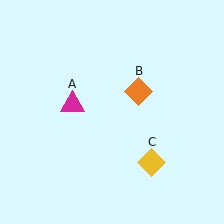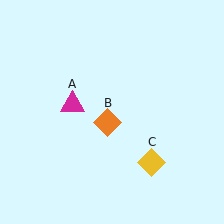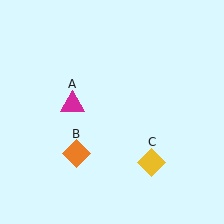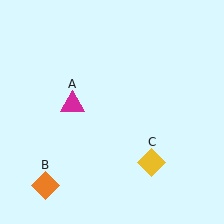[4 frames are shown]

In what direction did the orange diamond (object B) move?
The orange diamond (object B) moved down and to the left.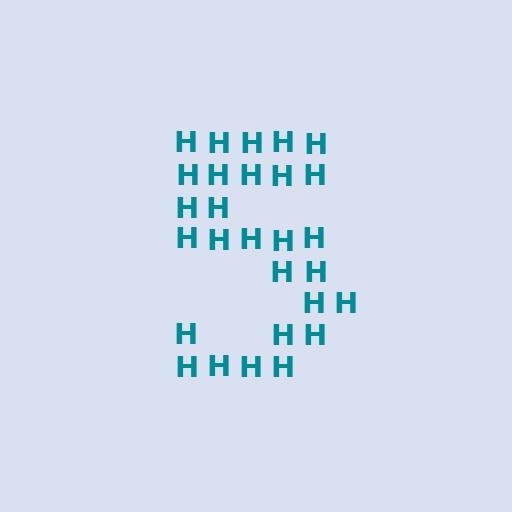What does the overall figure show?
The overall figure shows the digit 5.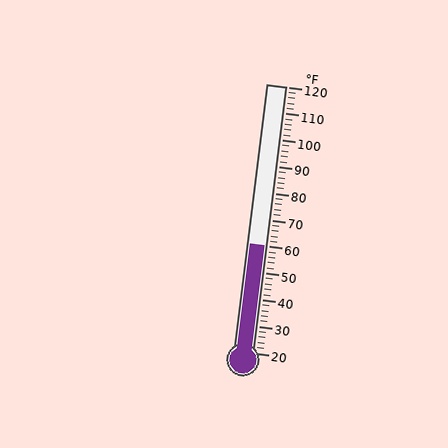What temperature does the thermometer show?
The thermometer shows approximately 60°F.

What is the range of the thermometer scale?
The thermometer scale ranges from 20°F to 120°F.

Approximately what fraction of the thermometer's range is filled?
The thermometer is filled to approximately 40% of its range.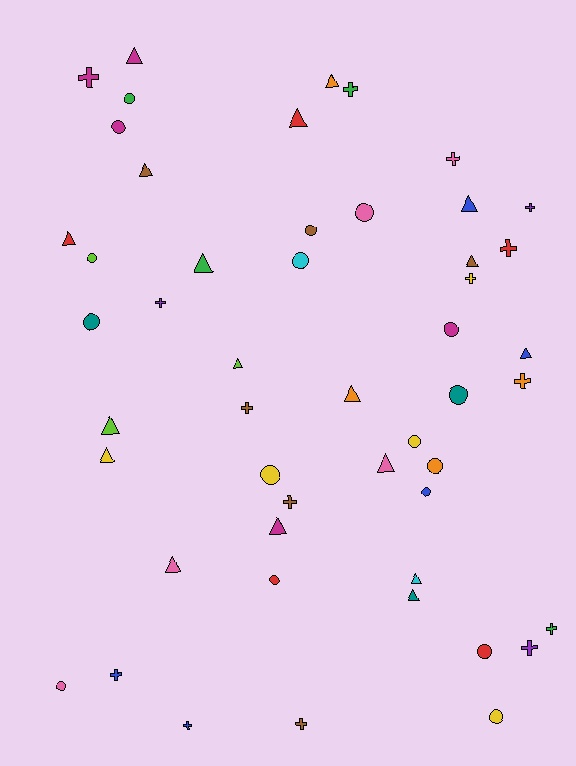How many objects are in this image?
There are 50 objects.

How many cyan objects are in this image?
There are 2 cyan objects.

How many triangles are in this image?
There are 18 triangles.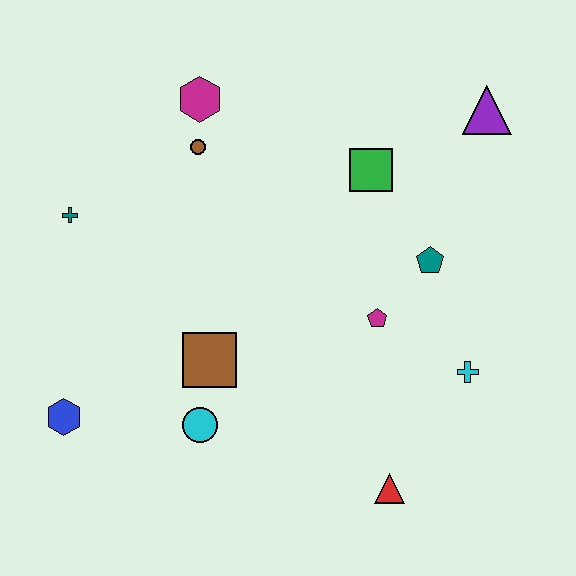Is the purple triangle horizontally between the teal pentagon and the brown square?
No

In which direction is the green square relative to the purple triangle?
The green square is to the left of the purple triangle.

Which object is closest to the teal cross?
The brown circle is closest to the teal cross.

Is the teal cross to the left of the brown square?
Yes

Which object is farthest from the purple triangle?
The blue hexagon is farthest from the purple triangle.